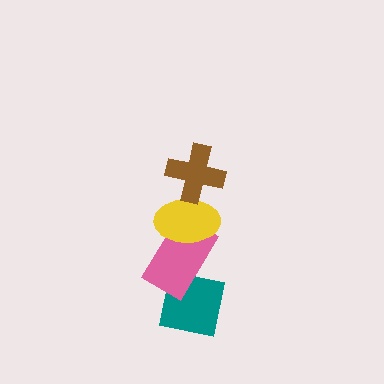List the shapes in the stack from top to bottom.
From top to bottom: the brown cross, the yellow ellipse, the pink rectangle, the teal square.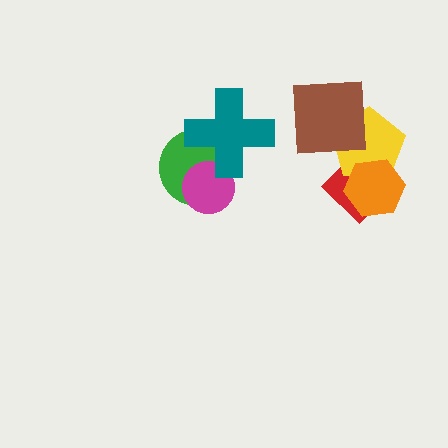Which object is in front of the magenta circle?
The teal cross is in front of the magenta circle.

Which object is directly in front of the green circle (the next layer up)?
The magenta circle is directly in front of the green circle.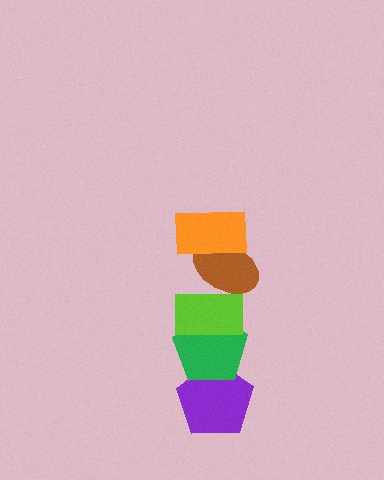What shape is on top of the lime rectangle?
The brown ellipse is on top of the lime rectangle.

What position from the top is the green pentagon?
The green pentagon is 4th from the top.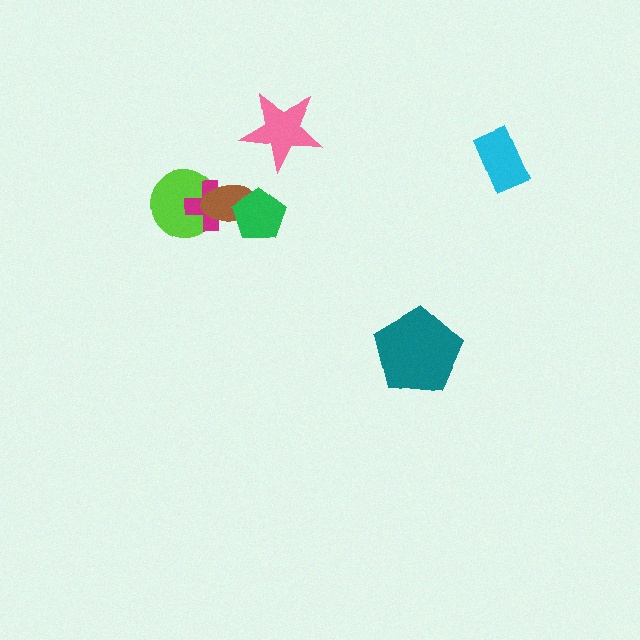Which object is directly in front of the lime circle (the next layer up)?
The magenta cross is directly in front of the lime circle.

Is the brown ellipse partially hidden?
Yes, it is partially covered by another shape.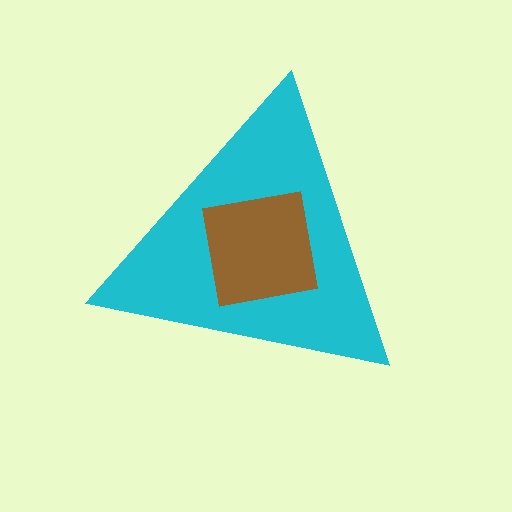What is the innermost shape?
The brown square.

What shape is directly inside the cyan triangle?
The brown square.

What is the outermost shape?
The cyan triangle.